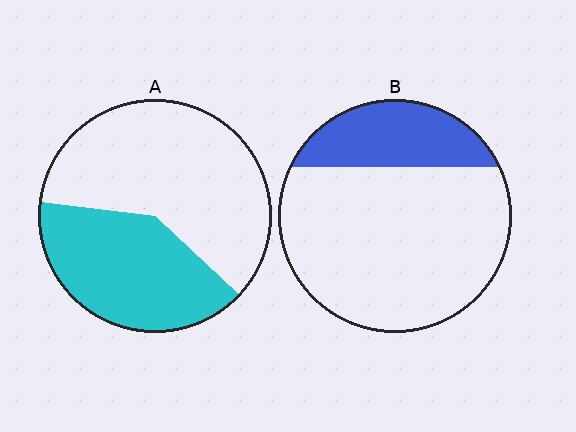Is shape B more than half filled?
No.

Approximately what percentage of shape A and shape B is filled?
A is approximately 40% and B is approximately 25%.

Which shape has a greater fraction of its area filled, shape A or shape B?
Shape A.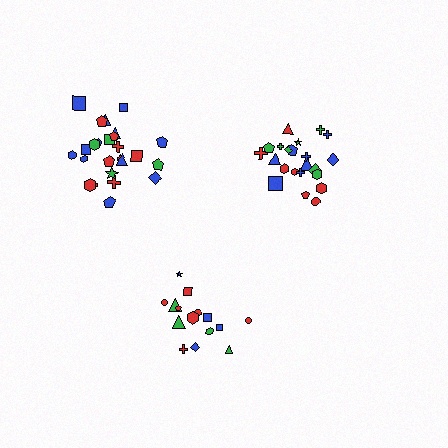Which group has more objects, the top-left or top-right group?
The top-left group.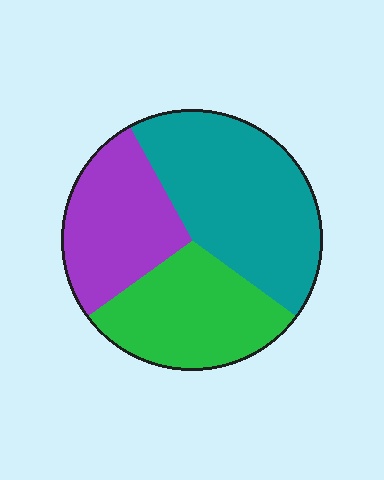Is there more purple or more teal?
Teal.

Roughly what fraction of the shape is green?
Green takes up about one third (1/3) of the shape.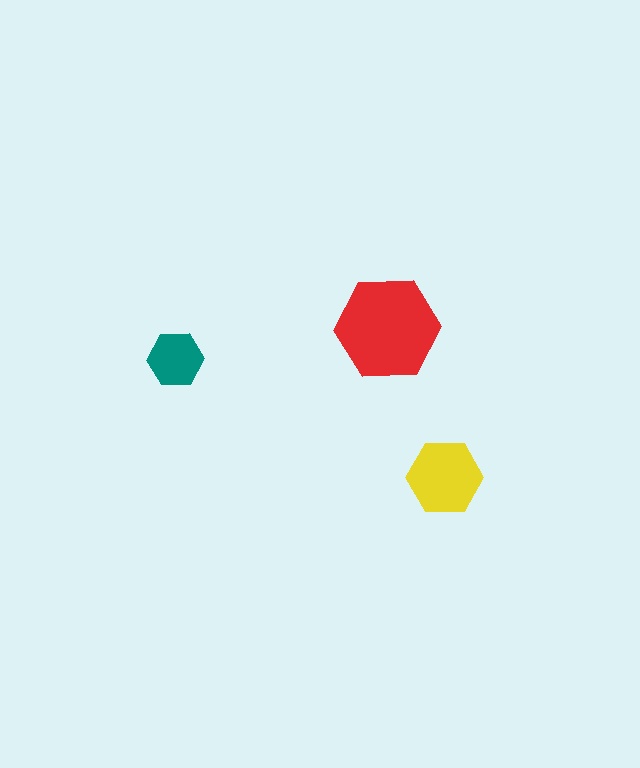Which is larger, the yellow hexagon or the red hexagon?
The red one.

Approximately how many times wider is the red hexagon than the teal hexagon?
About 2 times wider.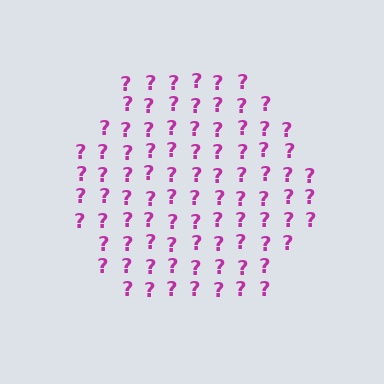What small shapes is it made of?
It is made of small question marks.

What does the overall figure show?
The overall figure shows a hexagon.